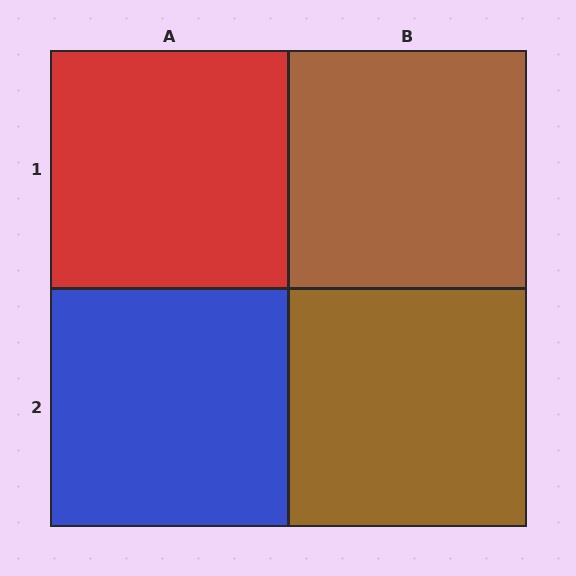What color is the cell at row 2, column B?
Brown.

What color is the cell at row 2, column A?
Blue.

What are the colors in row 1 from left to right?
Red, brown.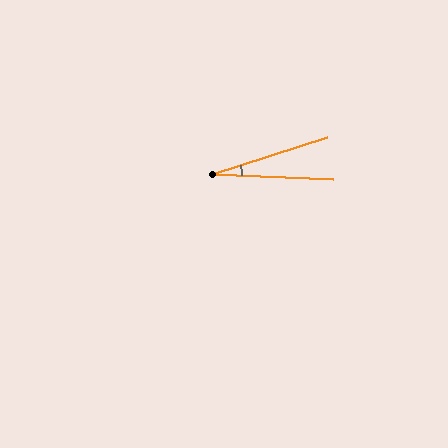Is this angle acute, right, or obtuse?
It is acute.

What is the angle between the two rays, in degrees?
Approximately 20 degrees.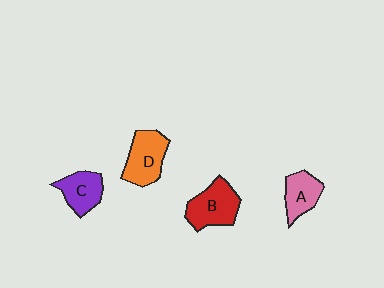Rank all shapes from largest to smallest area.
From largest to smallest: B (red), D (orange), C (purple), A (pink).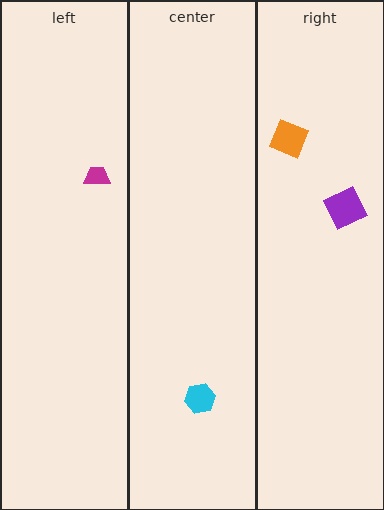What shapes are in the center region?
The cyan hexagon.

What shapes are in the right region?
The purple square, the orange diamond.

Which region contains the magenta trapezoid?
The left region.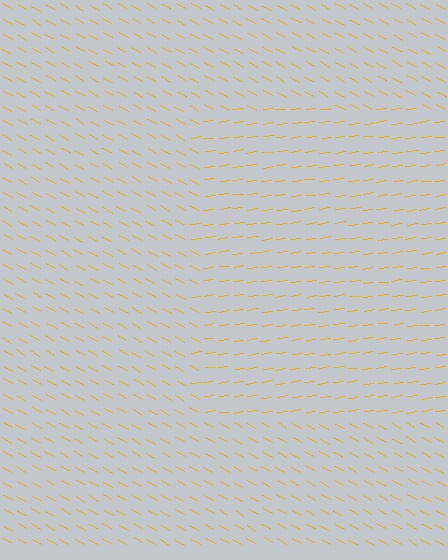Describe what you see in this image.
The image is filled with small yellow line segments. A rectangle region in the image has lines oriented differently from the surrounding lines, creating a visible texture boundary.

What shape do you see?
I see a rectangle.